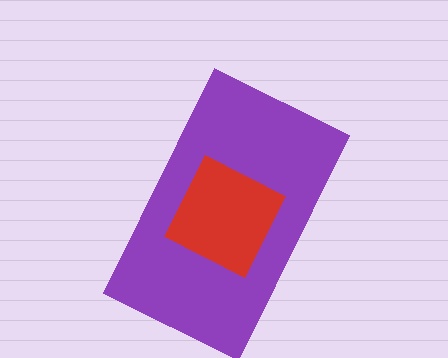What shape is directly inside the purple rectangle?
The red diamond.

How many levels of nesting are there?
2.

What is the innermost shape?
The red diamond.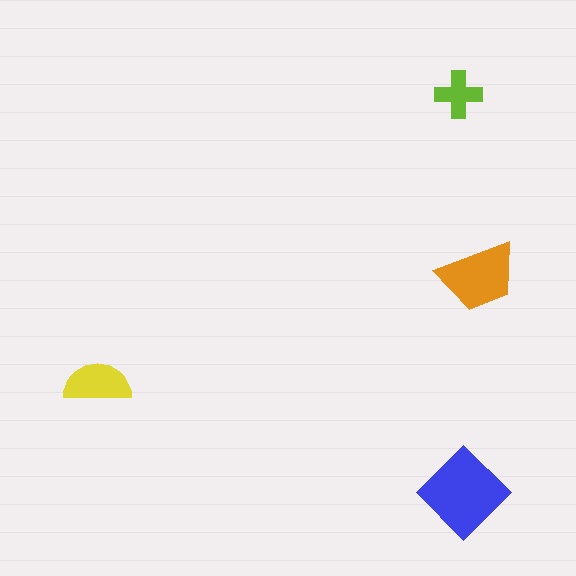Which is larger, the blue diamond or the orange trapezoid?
The blue diamond.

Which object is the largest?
The blue diamond.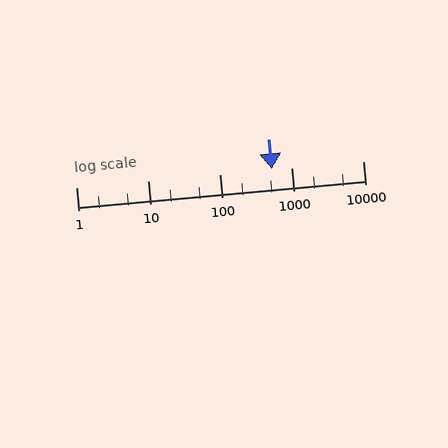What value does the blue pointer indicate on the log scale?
The pointer indicates approximately 530.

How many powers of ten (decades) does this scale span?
The scale spans 4 decades, from 1 to 10000.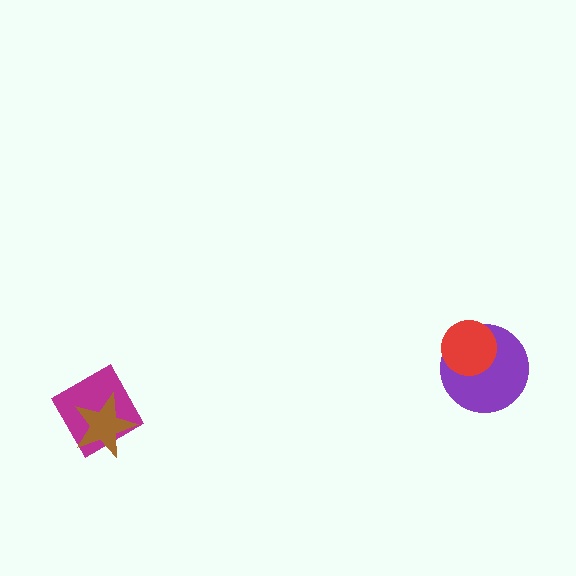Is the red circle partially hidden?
No, no other shape covers it.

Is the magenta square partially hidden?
Yes, it is partially covered by another shape.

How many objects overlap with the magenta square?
1 object overlaps with the magenta square.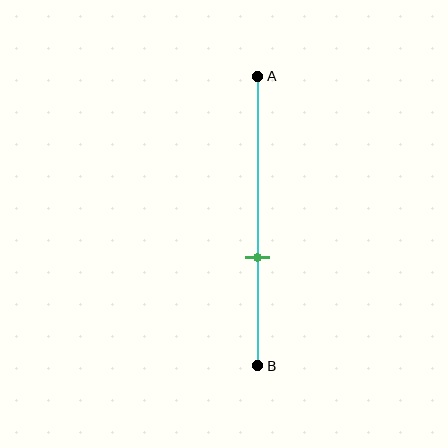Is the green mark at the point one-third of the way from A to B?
No, the mark is at about 65% from A, not at the 33% one-third point.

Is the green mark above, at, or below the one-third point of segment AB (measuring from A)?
The green mark is below the one-third point of segment AB.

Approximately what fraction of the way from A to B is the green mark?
The green mark is approximately 65% of the way from A to B.